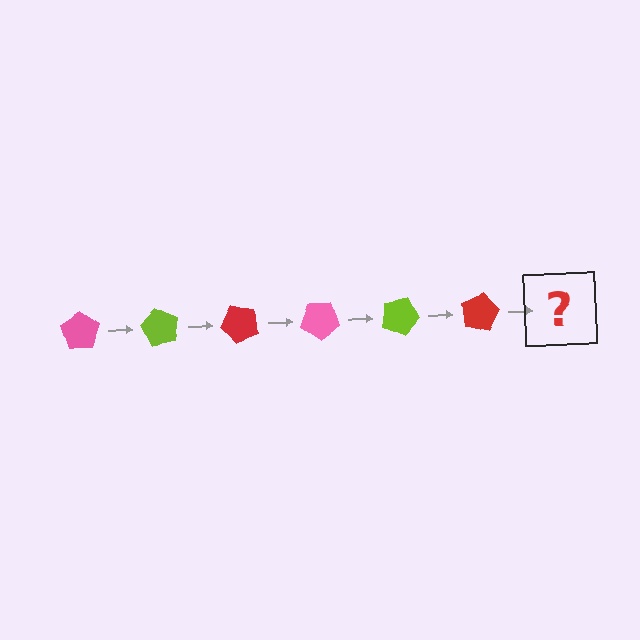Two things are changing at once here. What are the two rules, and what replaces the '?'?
The two rules are that it rotates 60 degrees each step and the color cycles through pink, lime, and red. The '?' should be a pink pentagon, rotated 360 degrees from the start.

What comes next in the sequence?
The next element should be a pink pentagon, rotated 360 degrees from the start.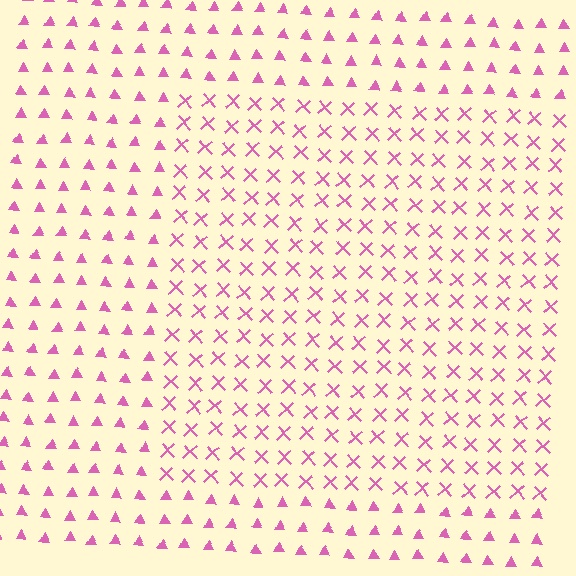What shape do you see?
I see a rectangle.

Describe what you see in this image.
The image is filled with small pink elements arranged in a uniform grid. A rectangle-shaped region contains X marks, while the surrounding area contains triangles. The boundary is defined purely by the change in element shape.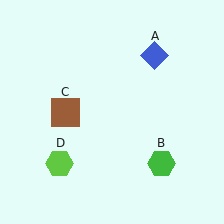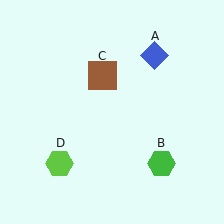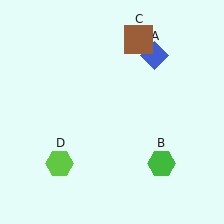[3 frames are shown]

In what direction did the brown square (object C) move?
The brown square (object C) moved up and to the right.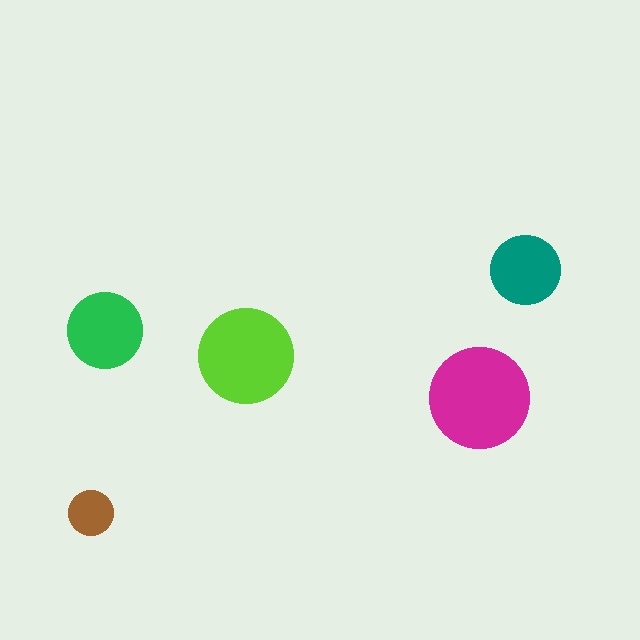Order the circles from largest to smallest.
the magenta one, the lime one, the green one, the teal one, the brown one.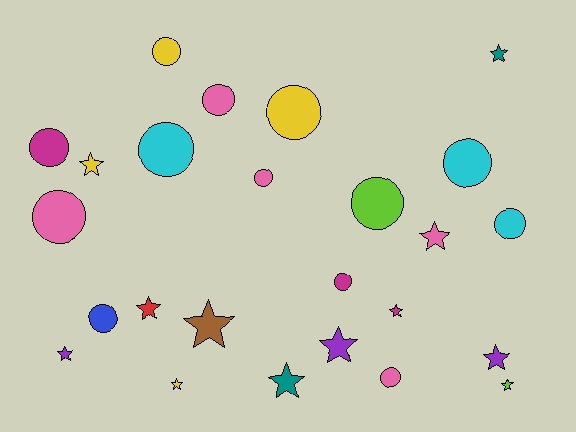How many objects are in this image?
There are 25 objects.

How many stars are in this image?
There are 12 stars.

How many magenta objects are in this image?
There are 3 magenta objects.